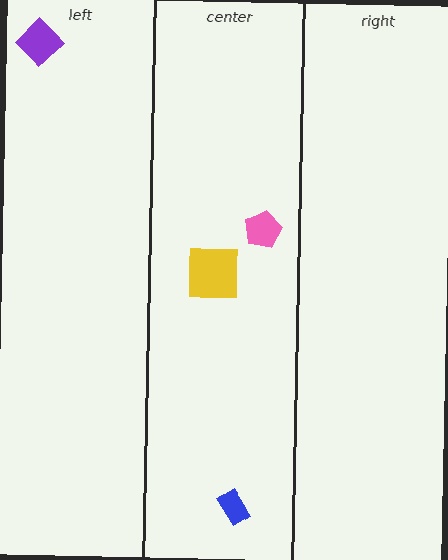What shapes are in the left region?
The purple diamond.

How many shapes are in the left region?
1.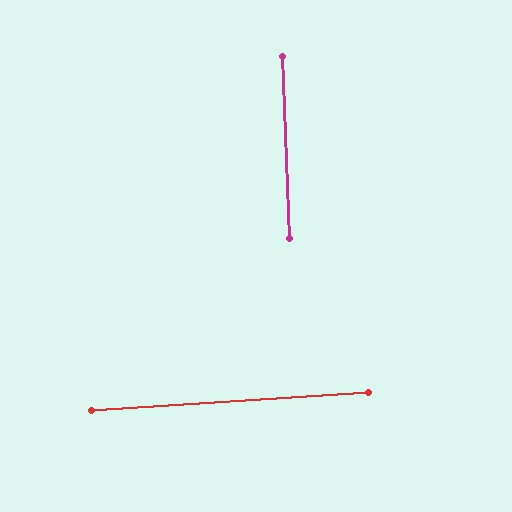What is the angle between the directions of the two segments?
Approximately 89 degrees.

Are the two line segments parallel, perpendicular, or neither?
Perpendicular — they meet at approximately 89°.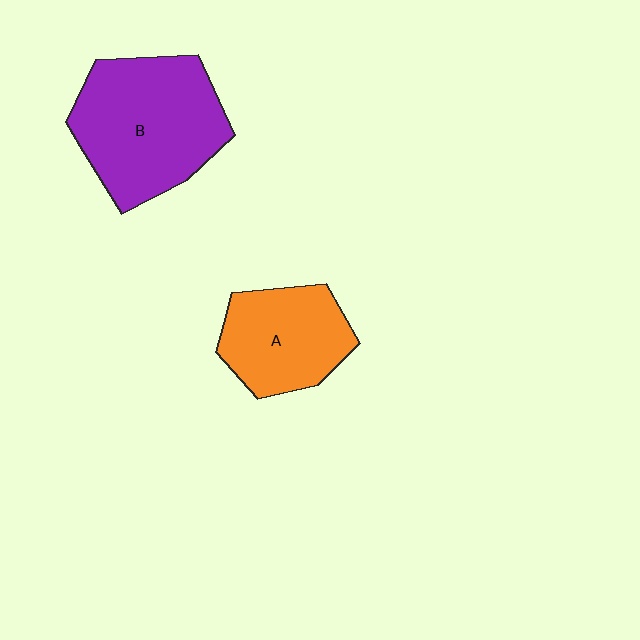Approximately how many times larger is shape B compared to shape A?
Approximately 1.5 times.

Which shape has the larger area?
Shape B (purple).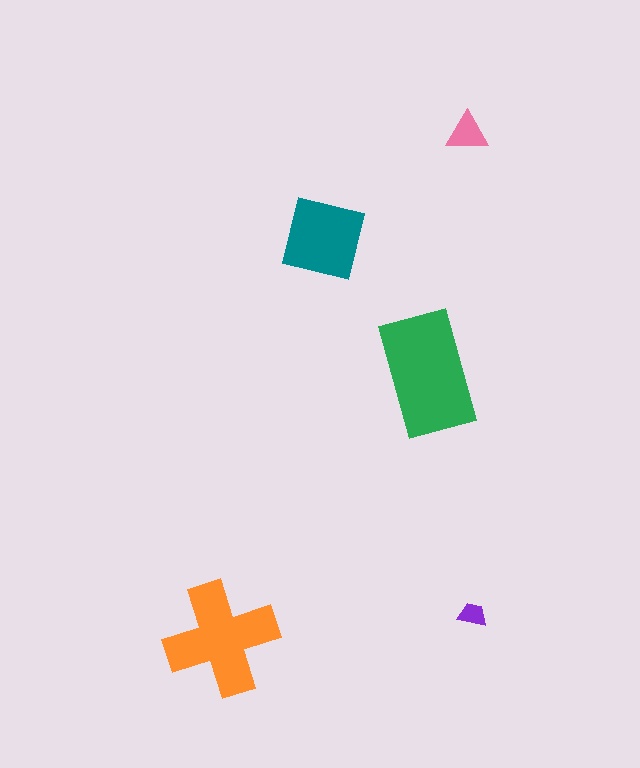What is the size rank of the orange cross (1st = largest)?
2nd.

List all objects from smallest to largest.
The purple trapezoid, the pink triangle, the teal square, the orange cross, the green rectangle.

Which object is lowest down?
The orange cross is bottommost.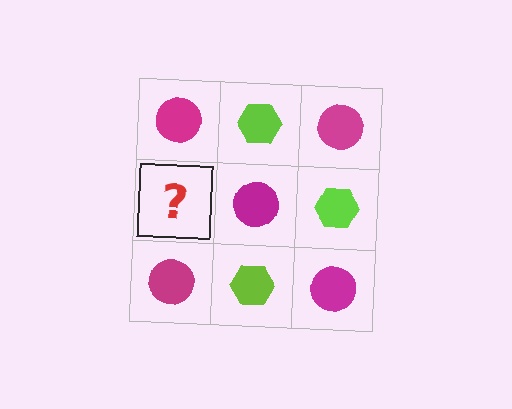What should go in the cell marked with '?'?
The missing cell should contain a lime hexagon.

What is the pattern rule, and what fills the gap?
The rule is that it alternates magenta circle and lime hexagon in a checkerboard pattern. The gap should be filled with a lime hexagon.